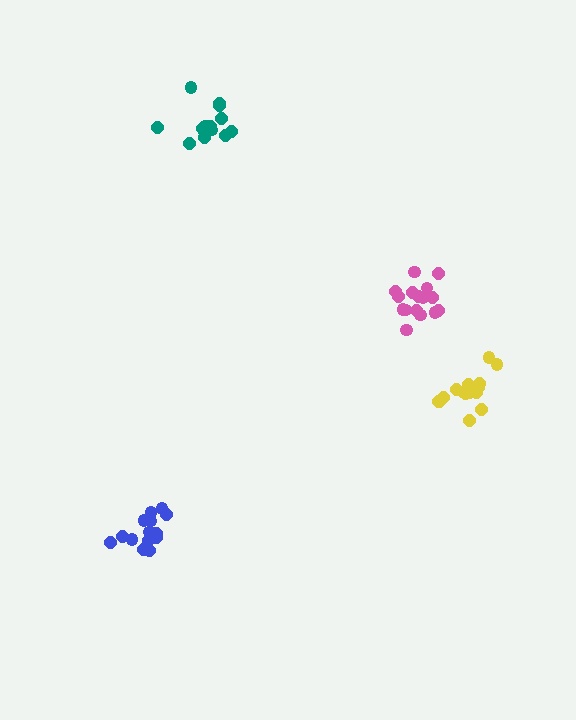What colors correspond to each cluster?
The clusters are colored: teal, pink, blue, yellow.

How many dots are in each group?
Group 1: 14 dots, Group 2: 16 dots, Group 3: 16 dots, Group 4: 16 dots (62 total).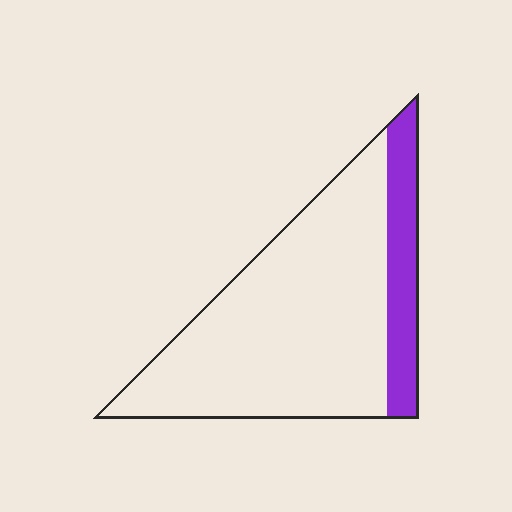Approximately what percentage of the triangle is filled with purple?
Approximately 20%.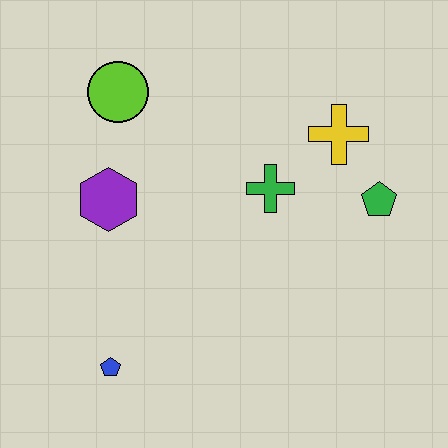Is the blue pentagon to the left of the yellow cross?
Yes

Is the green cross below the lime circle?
Yes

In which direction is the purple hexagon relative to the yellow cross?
The purple hexagon is to the left of the yellow cross.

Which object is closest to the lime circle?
The purple hexagon is closest to the lime circle.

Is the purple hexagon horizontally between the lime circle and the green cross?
No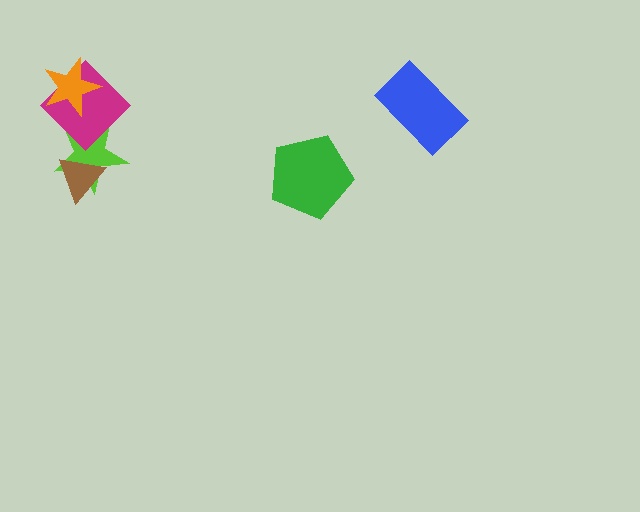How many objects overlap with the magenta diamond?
2 objects overlap with the magenta diamond.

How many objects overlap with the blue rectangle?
0 objects overlap with the blue rectangle.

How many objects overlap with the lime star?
2 objects overlap with the lime star.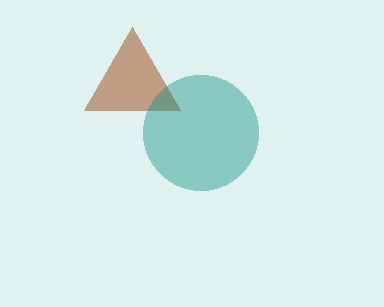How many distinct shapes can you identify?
There are 2 distinct shapes: a brown triangle, a teal circle.